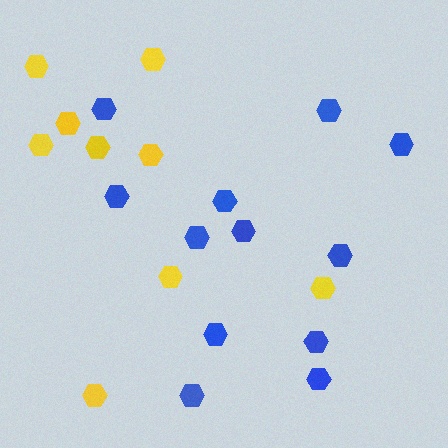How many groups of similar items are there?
There are 2 groups: one group of yellow hexagons (9) and one group of blue hexagons (12).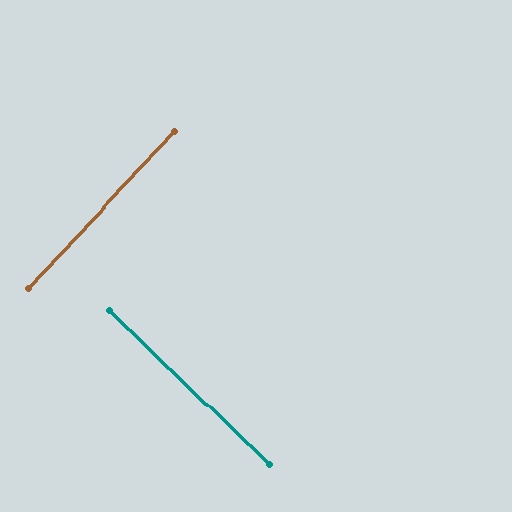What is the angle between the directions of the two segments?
Approximately 89 degrees.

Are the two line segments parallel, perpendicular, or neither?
Perpendicular — they meet at approximately 89°.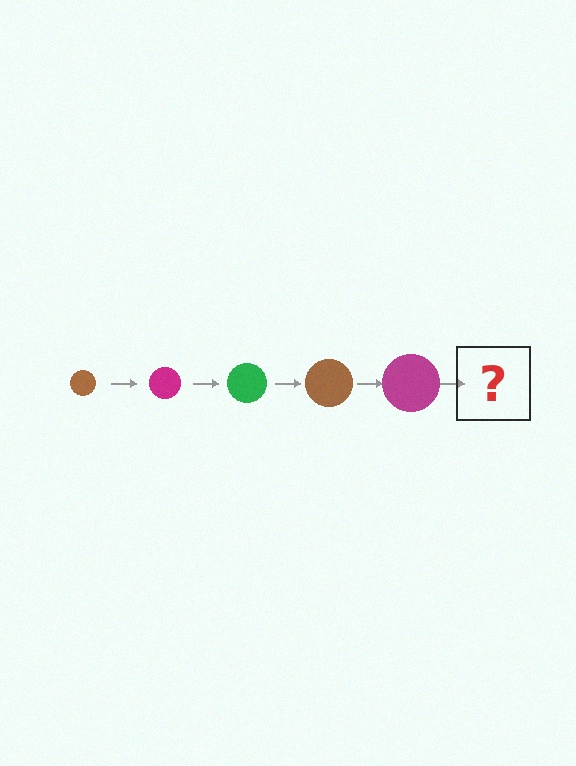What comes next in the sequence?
The next element should be a green circle, larger than the previous one.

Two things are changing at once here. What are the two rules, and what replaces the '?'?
The two rules are that the circle grows larger each step and the color cycles through brown, magenta, and green. The '?' should be a green circle, larger than the previous one.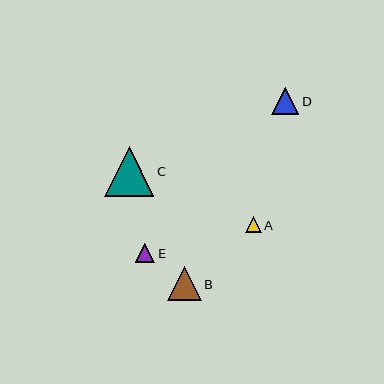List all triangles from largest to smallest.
From largest to smallest: C, B, D, E, A.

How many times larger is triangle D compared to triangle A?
Triangle D is approximately 1.7 times the size of triangle A.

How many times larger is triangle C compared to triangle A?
Triangle C is approximately 3.2 times the size of triangle A.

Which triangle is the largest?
Triangle C is the largest with a size of approximately 50 pixels.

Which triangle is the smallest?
Triangle A is the smallest with a size of approximately 16 pixels.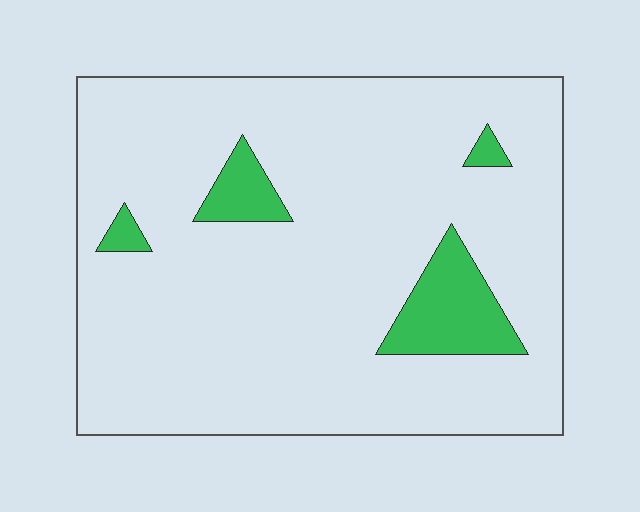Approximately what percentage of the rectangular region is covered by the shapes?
Approximately 10%.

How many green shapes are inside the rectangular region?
4.